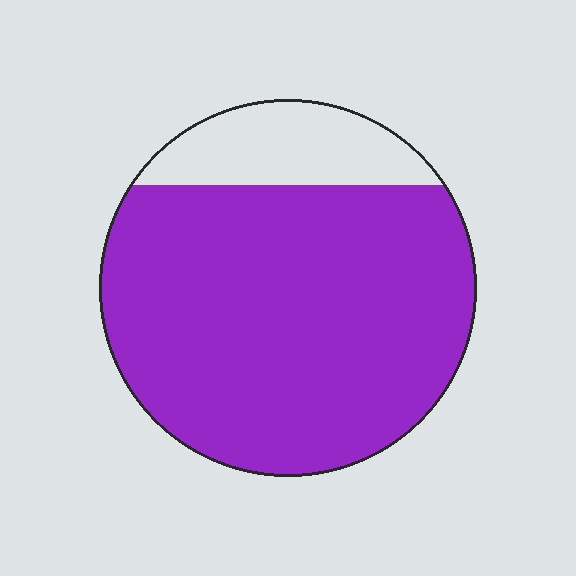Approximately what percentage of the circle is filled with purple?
Approximately 85%.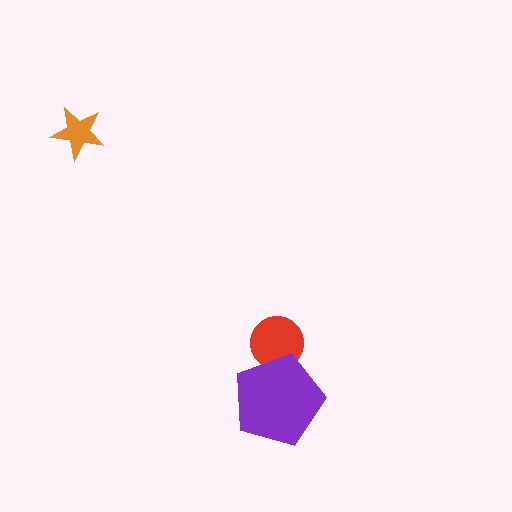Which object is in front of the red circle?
The purple pentagon is in front of the red circle.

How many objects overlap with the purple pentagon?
1 object overlaps with the purple pentagon.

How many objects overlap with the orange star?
0 objects overlap with the orange star.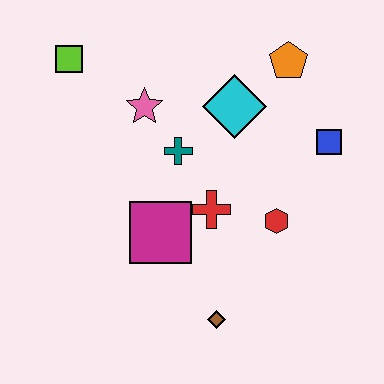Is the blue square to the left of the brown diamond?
No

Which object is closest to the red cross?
The magenta square is closest to the red cross.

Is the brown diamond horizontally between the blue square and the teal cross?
Yes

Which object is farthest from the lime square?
The brown diamond is farthest from the lime square.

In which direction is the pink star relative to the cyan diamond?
The pink star is to the left of the cyan diamond.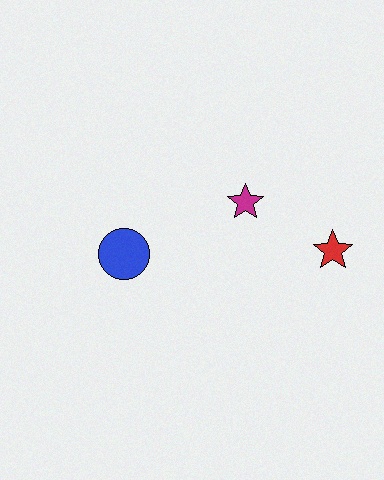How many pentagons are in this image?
There are no pentagons.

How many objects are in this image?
There are 3 objects.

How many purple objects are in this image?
There are no purple objects.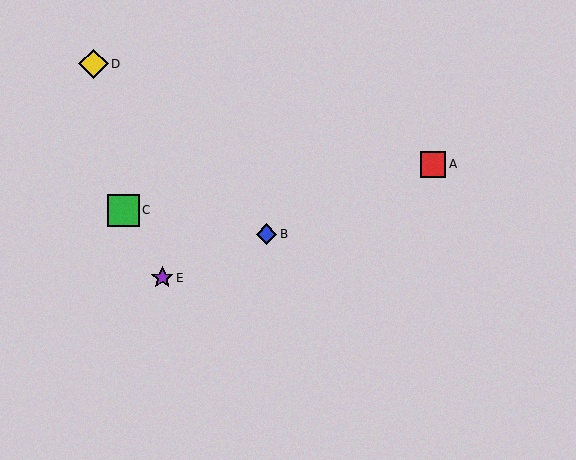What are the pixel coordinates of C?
Object C is at (123, 210).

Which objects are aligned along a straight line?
Objects A, B, E are aligned along a straight line.